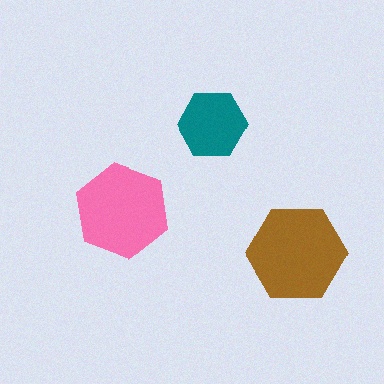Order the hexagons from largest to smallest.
the brown one, the pink one, the teal one.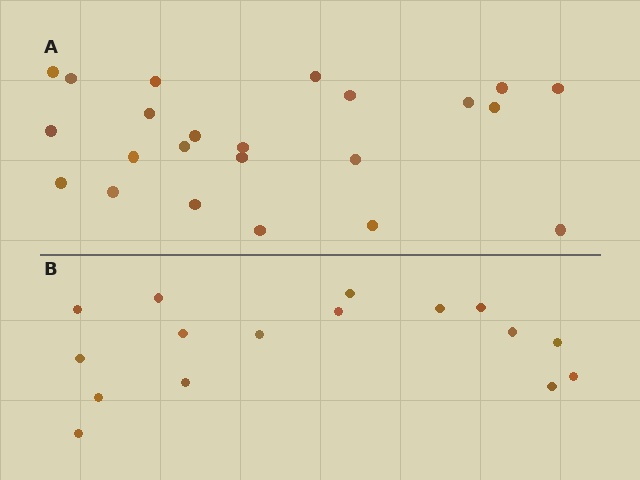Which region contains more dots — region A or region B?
Region A (the top region) has more dots.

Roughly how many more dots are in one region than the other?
Region A has roughly 8 or so more dots than region B.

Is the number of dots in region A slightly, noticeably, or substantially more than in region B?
Region A has noticeably more, but not dramatically so. The ratio is roughly 1.4 to 1.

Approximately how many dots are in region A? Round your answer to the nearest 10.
About 20 dots. (The exact count is 23, which rounds to 20.)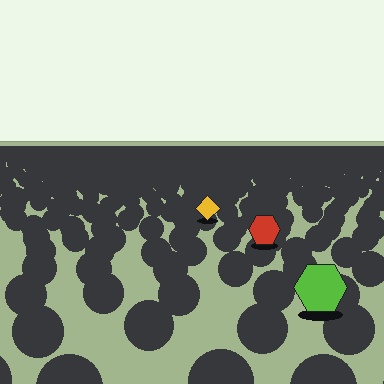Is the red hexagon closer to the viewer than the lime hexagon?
No. The lime hexagon is closer — you can tell from the texture gradient: the ground texture is coarser near it.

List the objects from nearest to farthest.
From nearest to farthest: the lime hexagon, the red hexagon, the yellow diamond.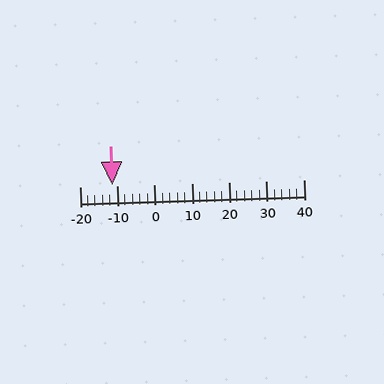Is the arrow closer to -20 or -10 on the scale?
The arrow is closer to -10.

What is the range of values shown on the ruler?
The ruler shows values from -20 to 40.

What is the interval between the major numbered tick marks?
The major tick marks are spaced 10 units apart.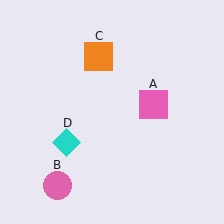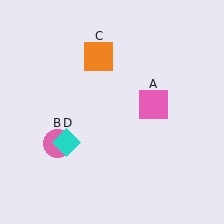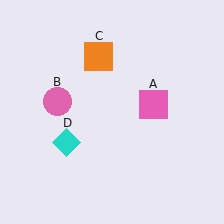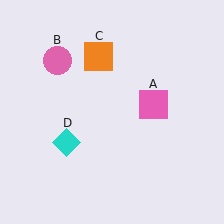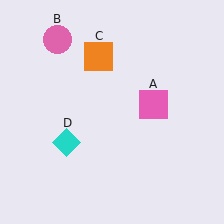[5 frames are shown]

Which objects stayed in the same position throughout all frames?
Pink square (object A) and orange square (object C) and cyan diamond (object D) remained stationary.